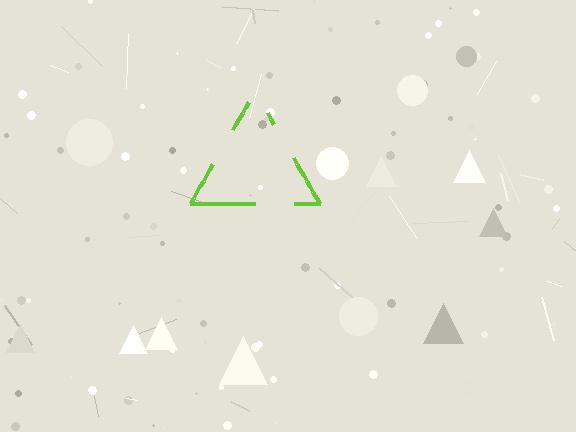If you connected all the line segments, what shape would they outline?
They would outline a triangle.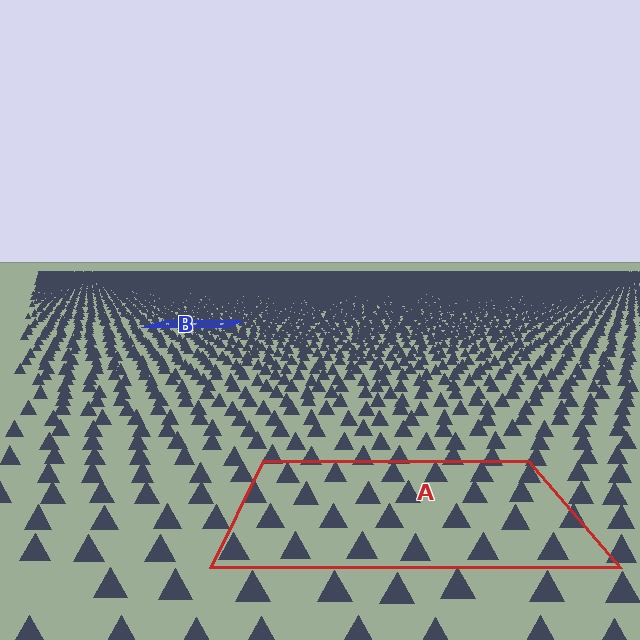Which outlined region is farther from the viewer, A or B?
Region B is farther from the viewer — the texture elements inside it appear smaller and more densely packed.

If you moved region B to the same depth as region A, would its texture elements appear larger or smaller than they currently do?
They would appear larger. At a closer depth, the same texture elements are projected at a bigger on-screen size.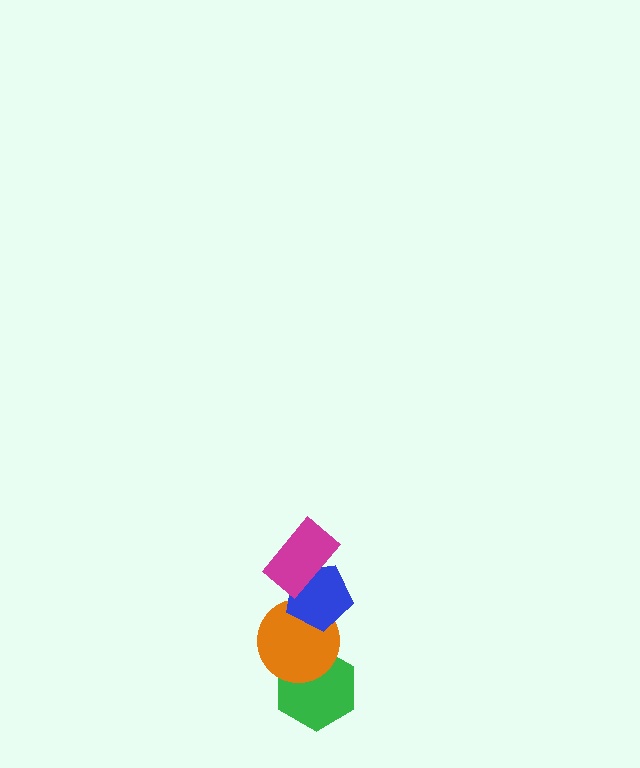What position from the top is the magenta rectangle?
The magenta rectangle is 1st from the top.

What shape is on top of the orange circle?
The blue pentagon is on top of the orange circle.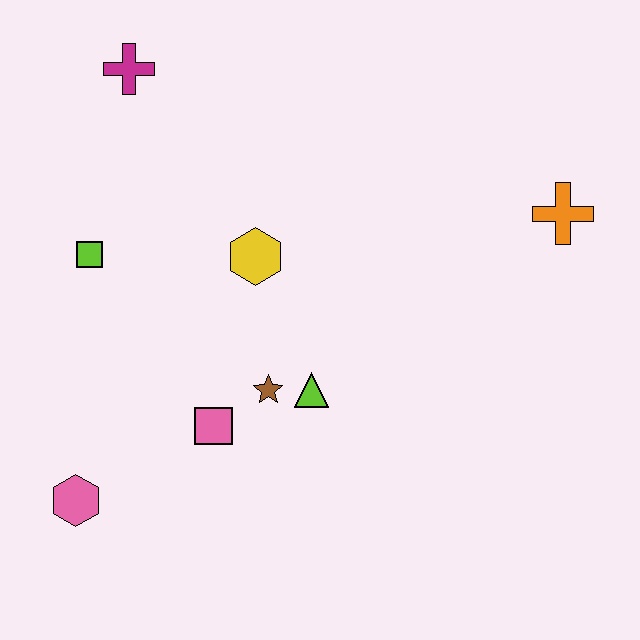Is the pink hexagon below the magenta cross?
Yes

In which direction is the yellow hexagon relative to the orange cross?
The yellow hexagon is to the left of the orange cross.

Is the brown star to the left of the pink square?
No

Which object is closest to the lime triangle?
The brown star is closest to the lime triangle.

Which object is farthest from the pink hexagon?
The orange cross is farthest from the pink hexagon.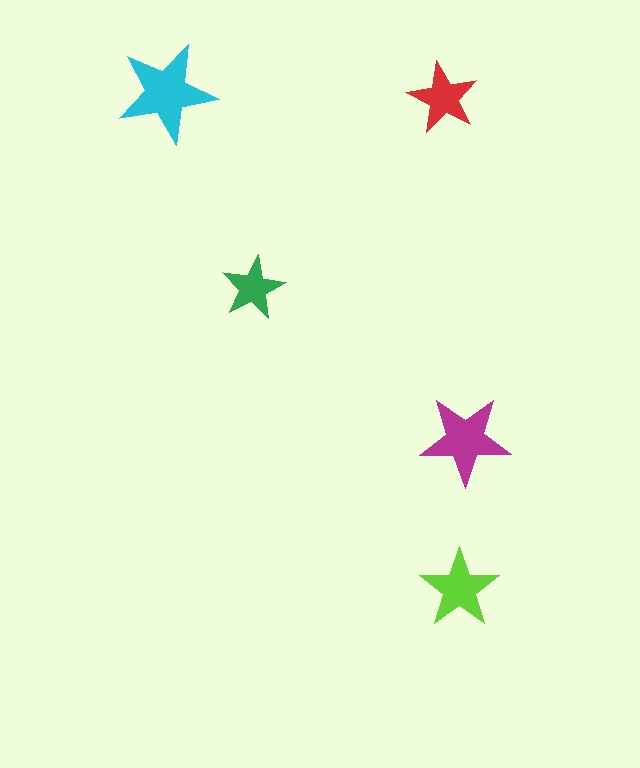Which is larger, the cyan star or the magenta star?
The cyan one.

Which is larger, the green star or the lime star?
The lime one.